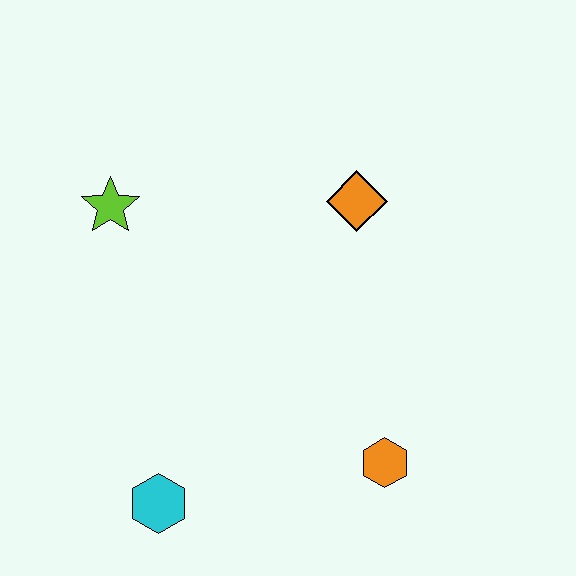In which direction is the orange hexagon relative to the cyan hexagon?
The orange hexagon is to the right of the cyan hexagon.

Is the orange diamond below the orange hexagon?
No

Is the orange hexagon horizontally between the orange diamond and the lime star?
No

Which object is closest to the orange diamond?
The lime star is closest to the orange diamond.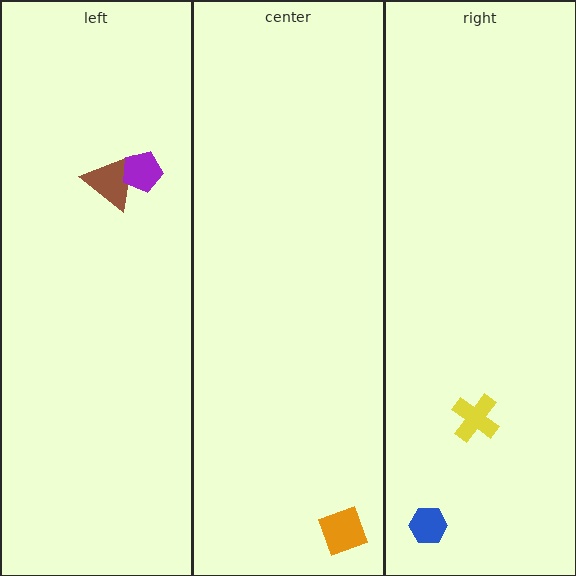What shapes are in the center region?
The orange diamond.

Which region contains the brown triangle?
The left region.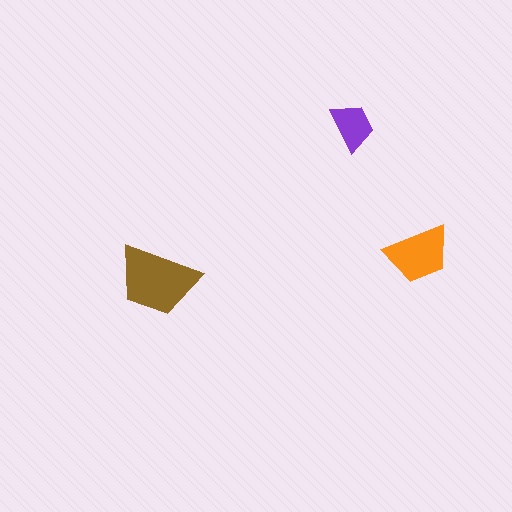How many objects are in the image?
There are 3 objects in the image.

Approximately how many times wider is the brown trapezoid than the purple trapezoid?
About 1.5 times wider.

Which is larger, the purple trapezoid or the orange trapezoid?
The orange one.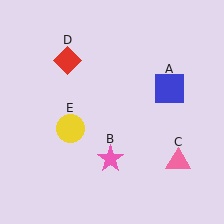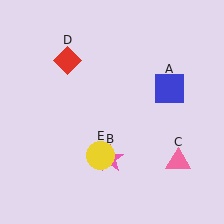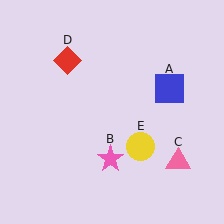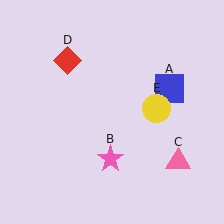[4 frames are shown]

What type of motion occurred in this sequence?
The yellow circle (object E) rotated counterclockwise around the center of the scene.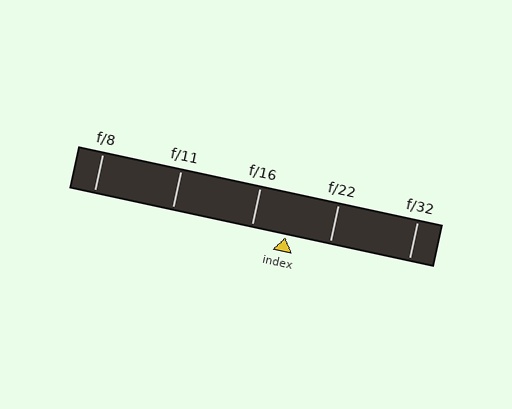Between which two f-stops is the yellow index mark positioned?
The index mark is between f/16 and f/22.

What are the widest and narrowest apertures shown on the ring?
The widest aperture shown is f/8 and the narrowest is f/32.